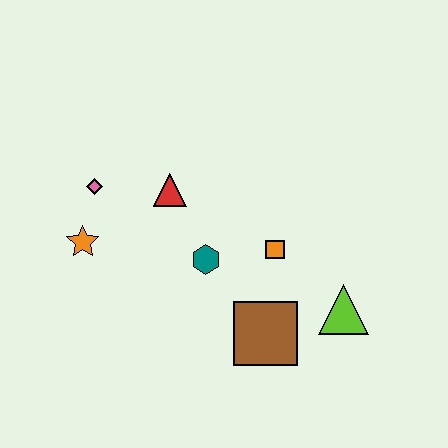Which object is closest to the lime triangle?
The brown square is closest to the lime triangle.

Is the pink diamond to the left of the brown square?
Yes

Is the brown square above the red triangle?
No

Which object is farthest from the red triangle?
The lime triangle is farthest from the red triangle.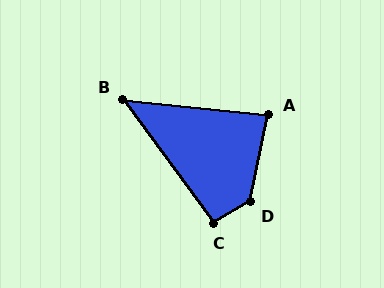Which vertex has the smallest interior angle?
B, at approximately 48 degrees.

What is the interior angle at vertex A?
Approximately 84 degrees (acute).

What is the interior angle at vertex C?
Approximately 96 degrees (obtuse).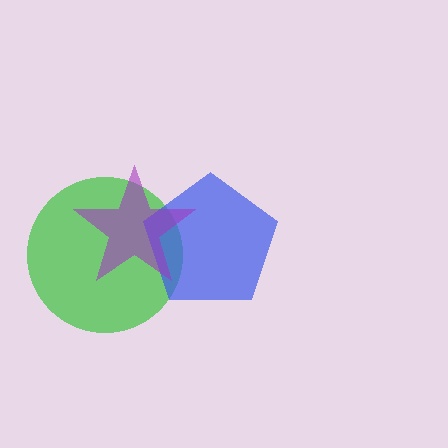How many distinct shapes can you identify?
There are 3 distinct shapes: a green circle, a blue pentagon, a purple star.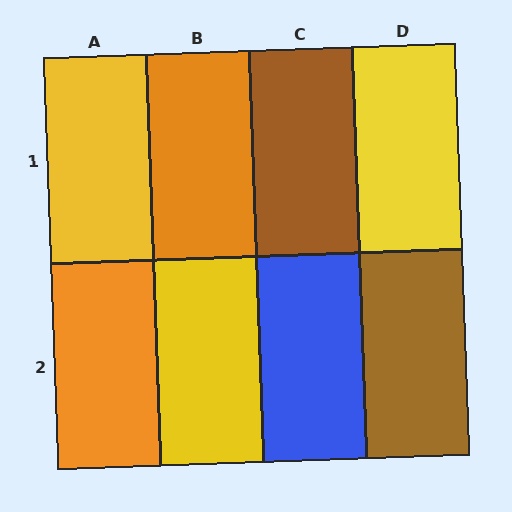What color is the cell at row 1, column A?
Yellow.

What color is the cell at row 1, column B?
Orange.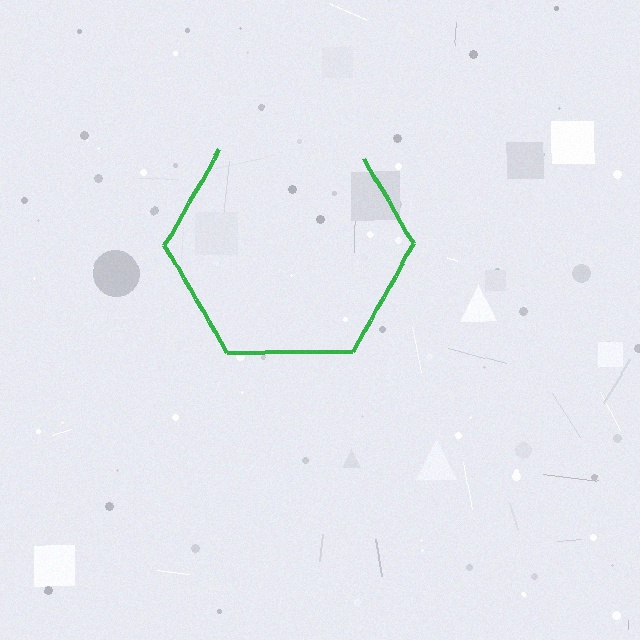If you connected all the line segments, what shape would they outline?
They would outline a hexagon.